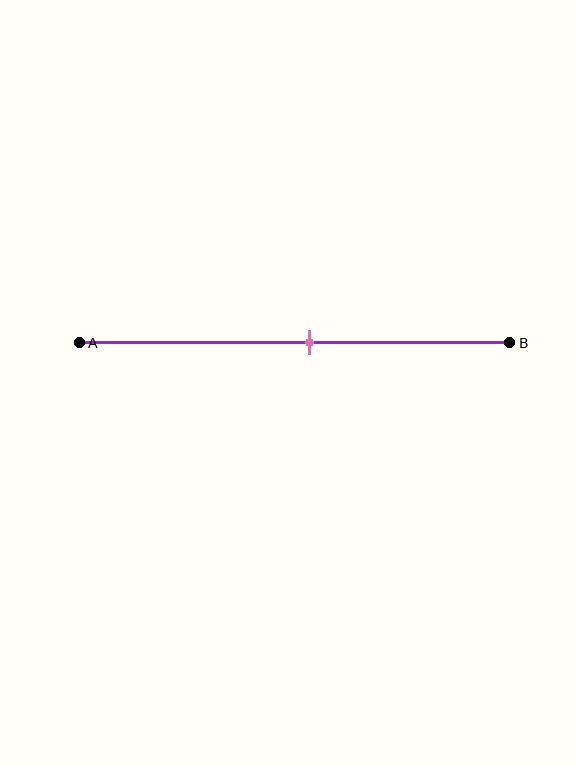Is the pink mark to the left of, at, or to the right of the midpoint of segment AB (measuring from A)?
The pink mark is to the right of the midpoint of segment AB.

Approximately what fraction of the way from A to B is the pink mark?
The pink mark is approximately 55% of the way from A to B.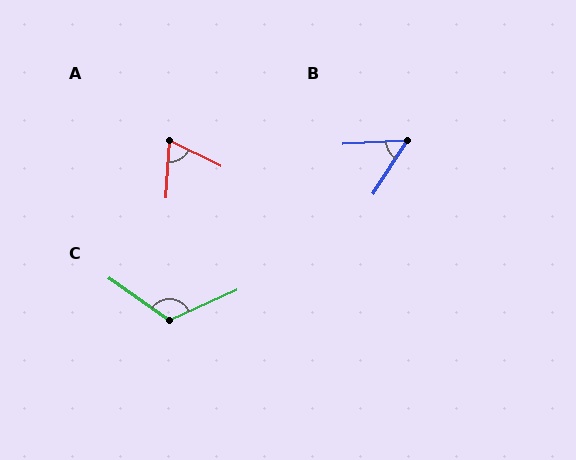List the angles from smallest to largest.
B (54°), A (67°), C (120°).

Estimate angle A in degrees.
Approximately 67 degrees.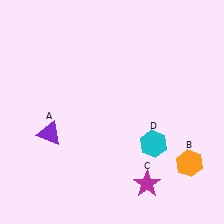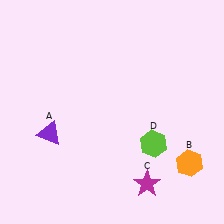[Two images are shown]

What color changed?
The hexagon (D) changed from cyan in Image 1 to lime in Image 2.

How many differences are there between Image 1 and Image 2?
There is 1 difference between the two images.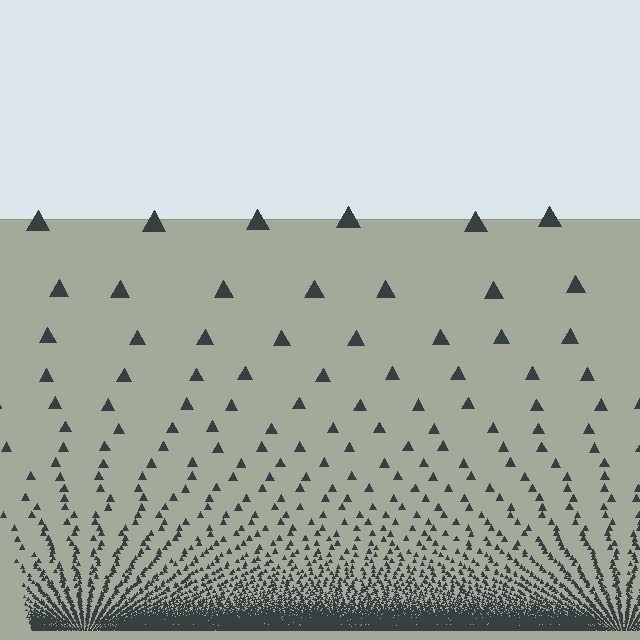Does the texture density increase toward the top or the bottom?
Density increases toward the bottom.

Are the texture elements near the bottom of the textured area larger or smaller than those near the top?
Smaller. The gradient is inverted — elements near the bottom are smaller and denser.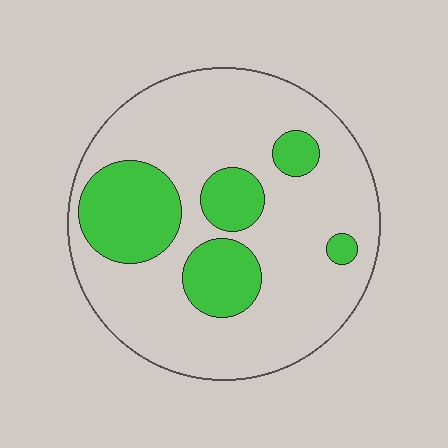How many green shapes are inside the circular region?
5.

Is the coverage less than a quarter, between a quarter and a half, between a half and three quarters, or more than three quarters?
Between a quarter and a half.